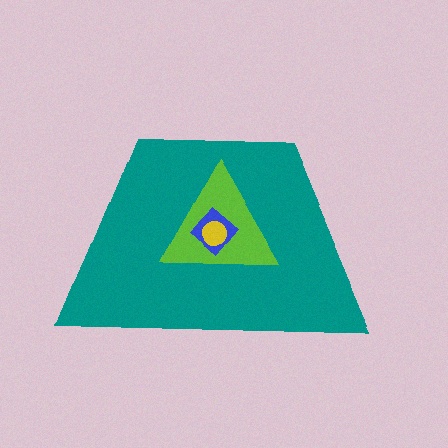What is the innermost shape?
The yellow circle.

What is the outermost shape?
The teal trapezoid.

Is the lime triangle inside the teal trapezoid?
Yes.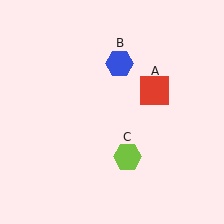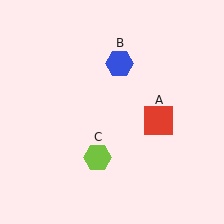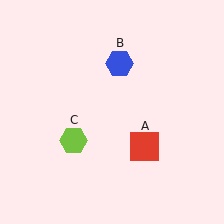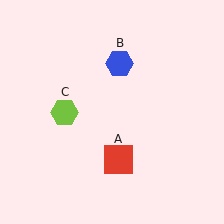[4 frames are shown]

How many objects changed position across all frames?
2 objects changed position: red square (object A), lime hexagon (object C).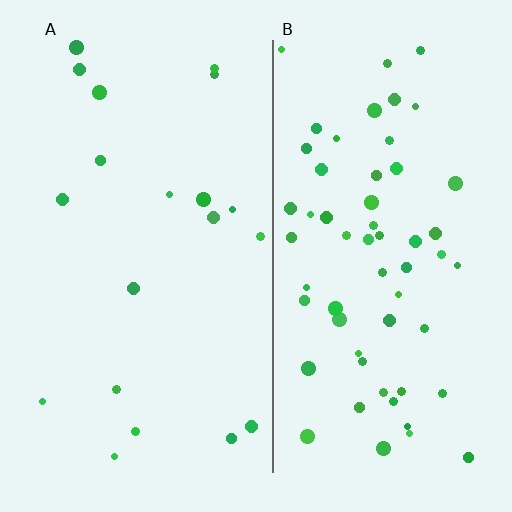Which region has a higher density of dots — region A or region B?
B (the right).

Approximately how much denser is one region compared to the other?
Approximately 3.0× — region B over region A.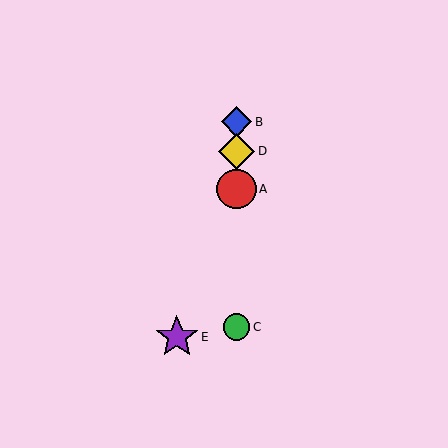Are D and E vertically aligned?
No, D is at x≈237 and E is at x≈177.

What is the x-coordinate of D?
Object D is at x≈237.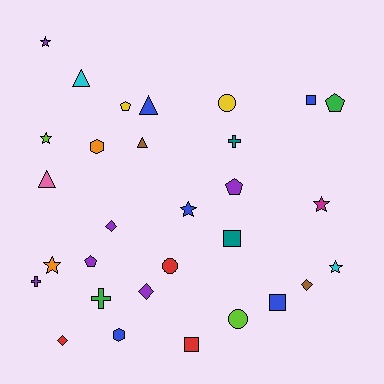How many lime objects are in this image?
There are 2 lime objects.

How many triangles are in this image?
There are 4 triangles.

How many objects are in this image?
There are 30 objects.